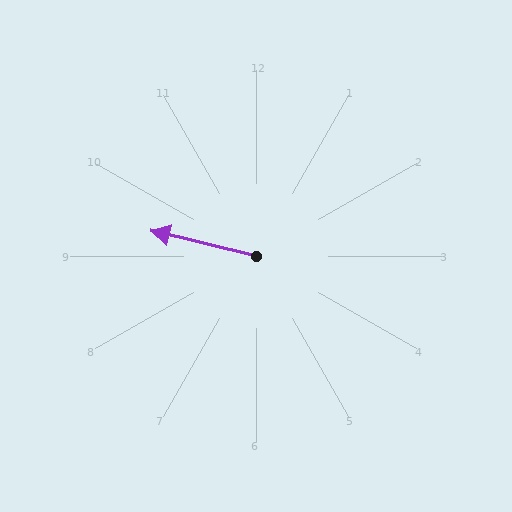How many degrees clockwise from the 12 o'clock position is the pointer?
Approximately 284 degrees.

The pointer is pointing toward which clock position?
Roughly 9 o'clock.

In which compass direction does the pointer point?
West.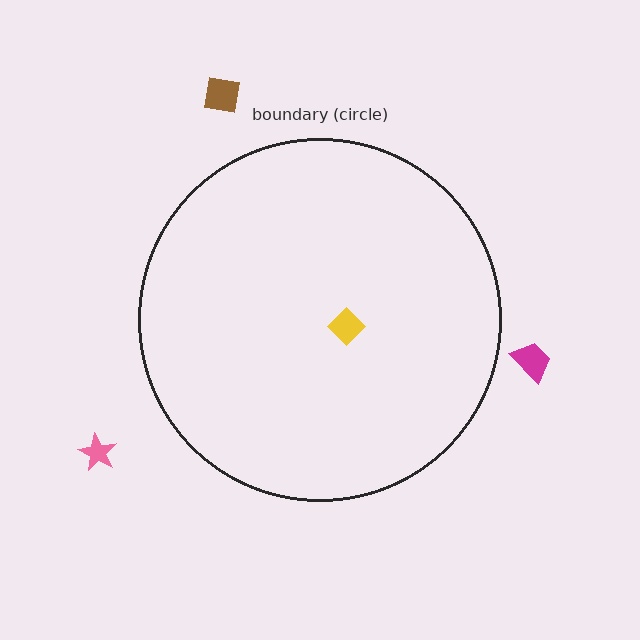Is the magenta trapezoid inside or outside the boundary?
Outside.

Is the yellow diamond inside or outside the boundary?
Inside.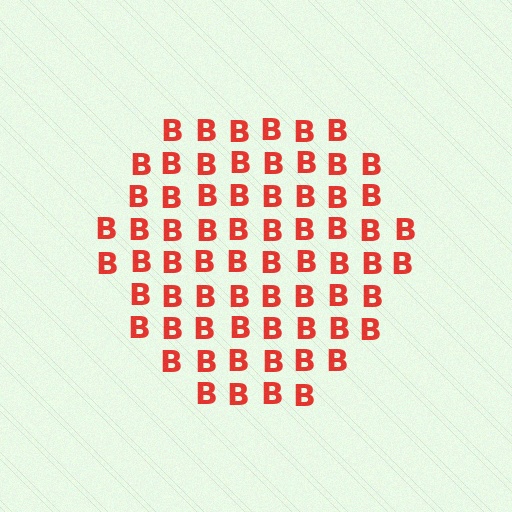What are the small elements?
The small elements are letter B's.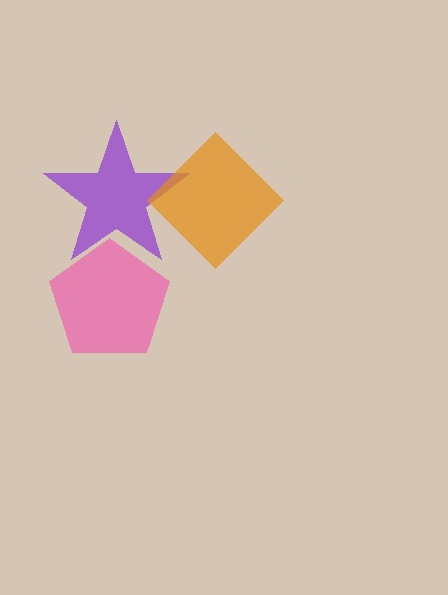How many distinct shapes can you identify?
There are 3 distinct shapes: a purple star, an orange diamond, a pink pentagon.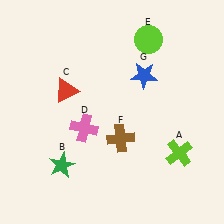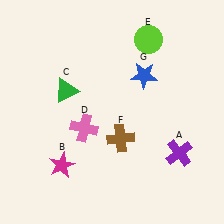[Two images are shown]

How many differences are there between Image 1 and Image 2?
There are 3 differences between the two images.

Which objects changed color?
A changed from lime to purple. B changed from green to magenta. C changed from red to green.